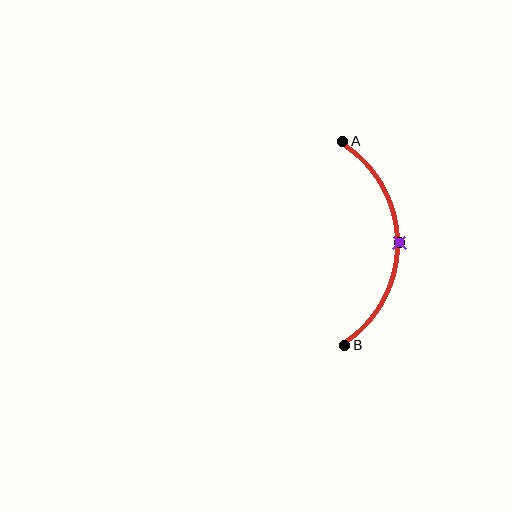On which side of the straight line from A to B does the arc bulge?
The arc bulges to the right of the straight line connecting A and B.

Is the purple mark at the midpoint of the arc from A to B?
Yes. The purple mark lies on the arc at equal arc-length from both A and B — it is the arc midpoint.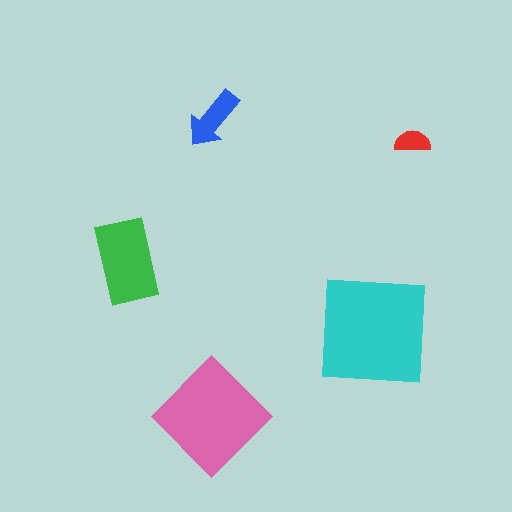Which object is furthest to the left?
The green rectangle is leftmost.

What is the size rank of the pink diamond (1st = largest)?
2nd.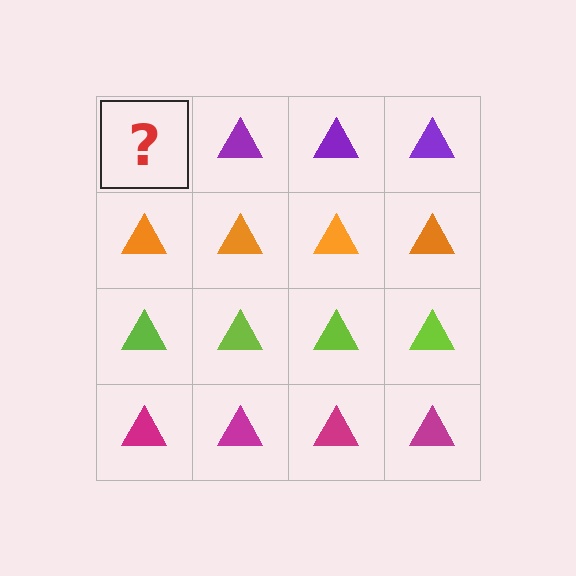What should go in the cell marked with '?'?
The missing cell should contain a purple triangle.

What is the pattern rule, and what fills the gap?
The rule is that each row has a consistent color. The gap should be filled with a purple triangle.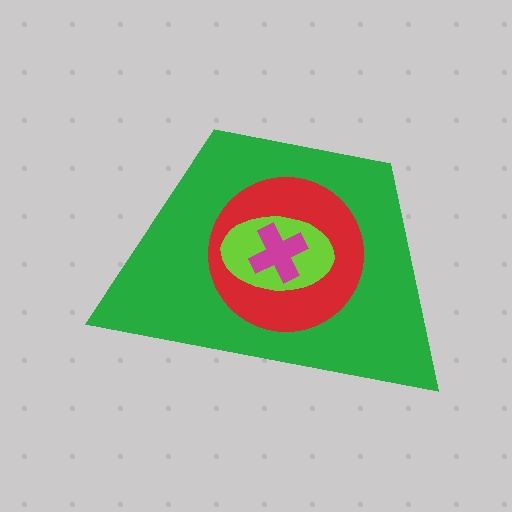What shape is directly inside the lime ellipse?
The magenta cross.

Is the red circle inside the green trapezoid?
Yes.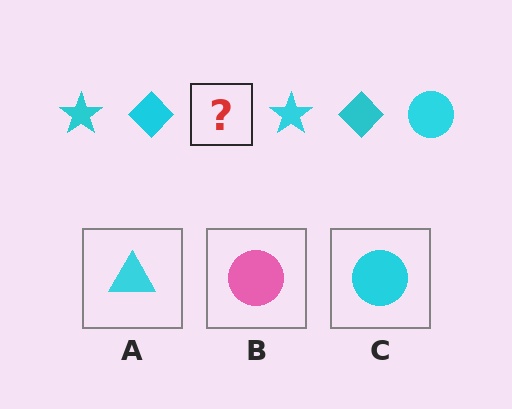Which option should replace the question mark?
Option C.